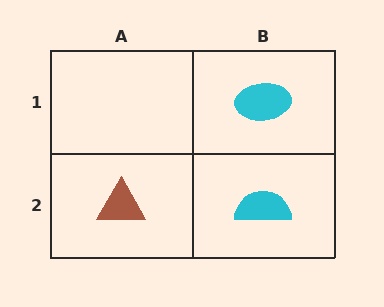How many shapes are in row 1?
1 shape.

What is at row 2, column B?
A cyan semicircle.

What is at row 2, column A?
A brown triangle.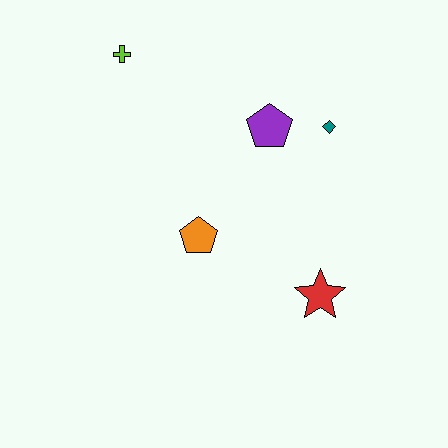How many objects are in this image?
There are 5 objects.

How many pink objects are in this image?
There are no pink objects.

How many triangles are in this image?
There are no triangles.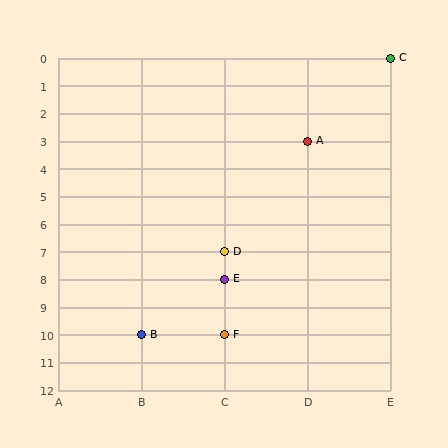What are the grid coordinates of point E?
Point E is at grid coordinates (C, 8).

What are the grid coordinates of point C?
Point C is at grid coordinates (E, 0).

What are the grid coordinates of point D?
Point D is at grid coordinates (C, 7).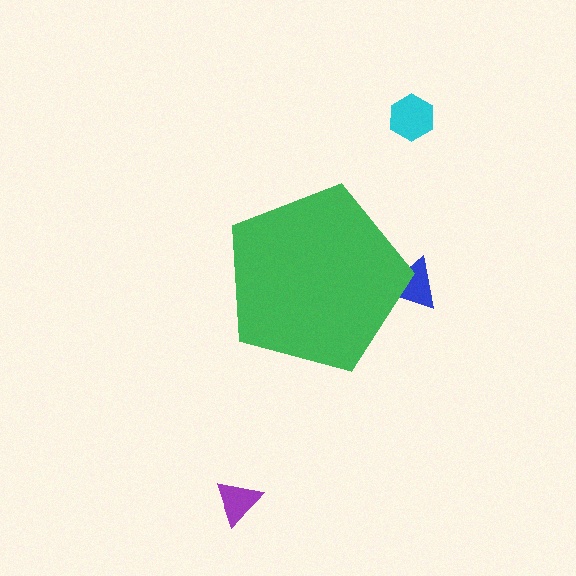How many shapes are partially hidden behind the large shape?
1 shape is partially hidden.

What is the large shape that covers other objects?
A green pentagon.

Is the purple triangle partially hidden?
No, the purple triangle is fully visible.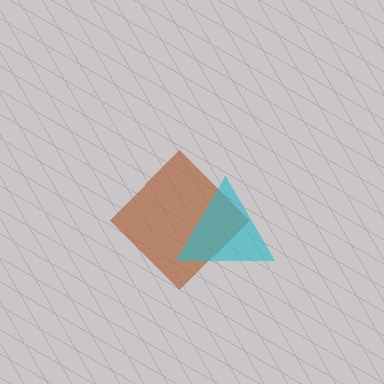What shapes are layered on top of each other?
The layered shapes are: a brown diamond, a cyan triangle.